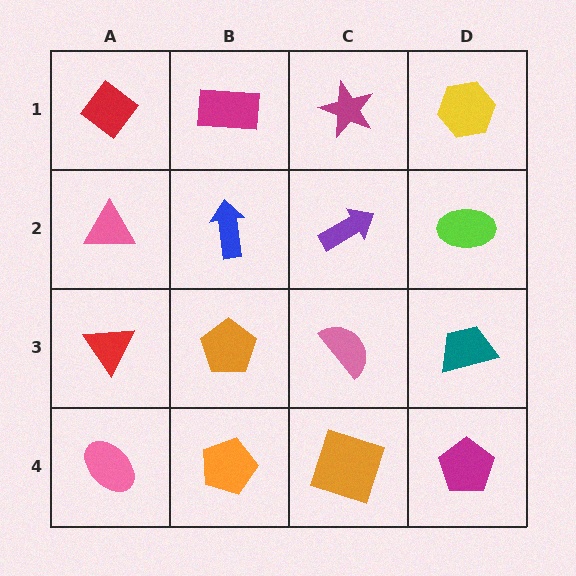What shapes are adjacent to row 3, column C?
A purple arrow (row 2, column C), an orange square (row 4, column C), an orange pentagon (row 3, column B), a teal trapezoid (row 3, column D).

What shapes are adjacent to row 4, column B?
An orange pentagon (row 3, column B), a pink ellipse (row 4, column A), an orange square (row 4, column C).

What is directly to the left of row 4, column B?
A pink ellipse.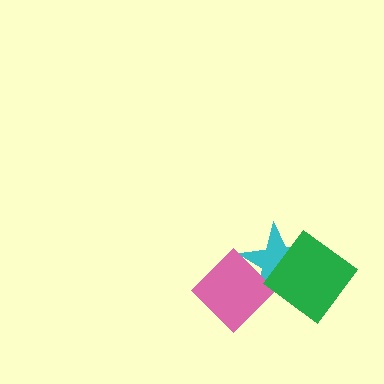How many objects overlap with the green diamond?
1 object overlaps with the green diamond.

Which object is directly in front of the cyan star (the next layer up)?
The pink diamond is directly in front of the cyan star.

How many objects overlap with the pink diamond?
1 object overlaps with the pink diamond.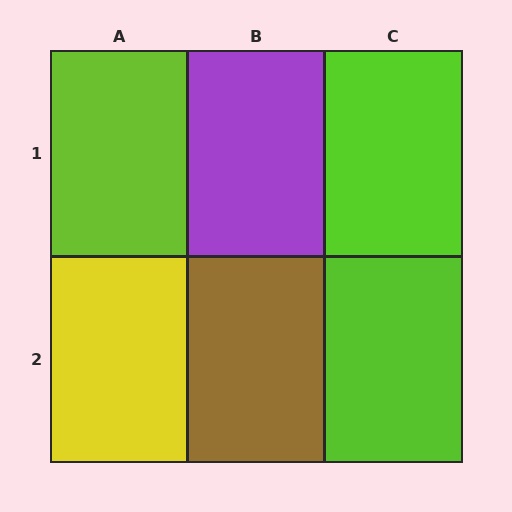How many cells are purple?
1 cell is purple.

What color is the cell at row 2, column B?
Brown.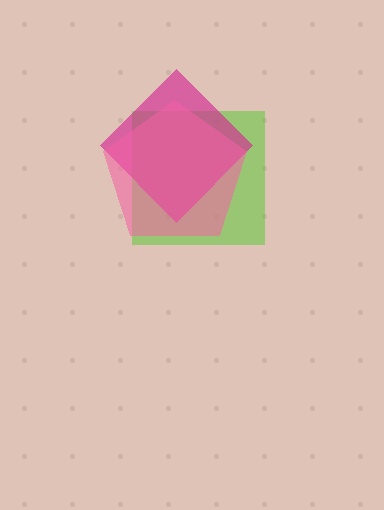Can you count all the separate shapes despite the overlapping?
Yes, there are 3 separate shapes.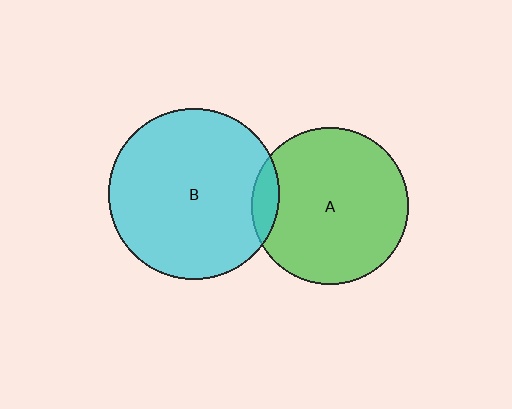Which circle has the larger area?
Circle B (cyan).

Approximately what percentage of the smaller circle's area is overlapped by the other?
Approximately 10%.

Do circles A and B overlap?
Yes.